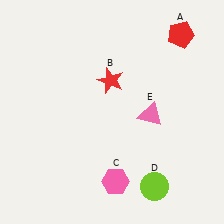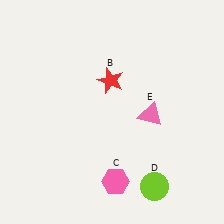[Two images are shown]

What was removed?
The red pentagon (A) was removed in Image 2.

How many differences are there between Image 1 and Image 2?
There is 1 difference between the two images.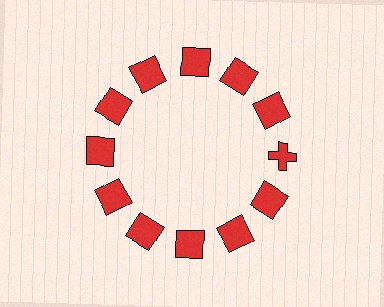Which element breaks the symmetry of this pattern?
The red cross at roughly the 3 o'clock position breaks the symmetry. All other shapes are red squares.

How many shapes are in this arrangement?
There are 12 shapes arranged in a ring pattern.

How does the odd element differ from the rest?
It has a different shape: cross instead of square.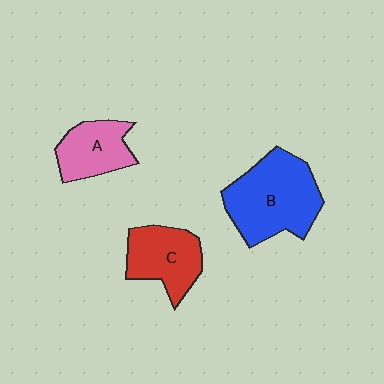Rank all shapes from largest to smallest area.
From largest to smallest: B (blue), C (red), A (pink).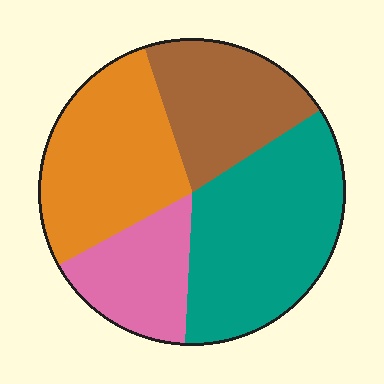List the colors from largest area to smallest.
From largest to smallest: teal, orange, brown, pink.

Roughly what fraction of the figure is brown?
Brown covers around 20% of the figure.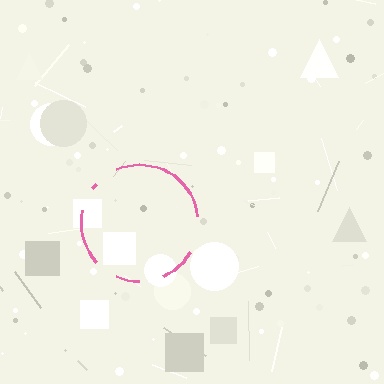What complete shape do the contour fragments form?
The contour fragments form a circle.